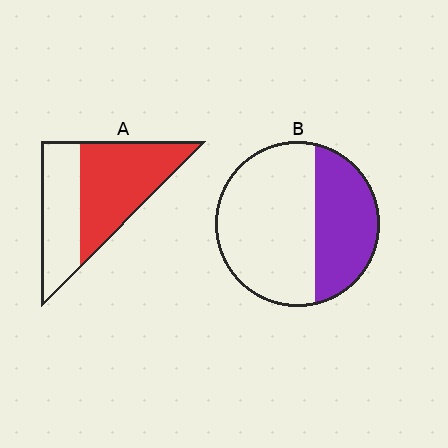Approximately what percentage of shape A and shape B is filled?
A is approximately 60% and B is approximately 35%.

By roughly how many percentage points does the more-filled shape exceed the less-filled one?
By roughly 20 percentage points (A over B).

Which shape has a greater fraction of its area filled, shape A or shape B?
Shape A.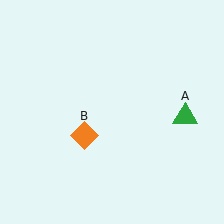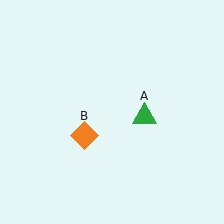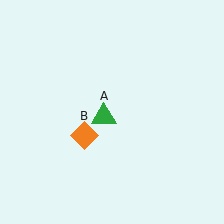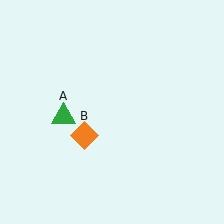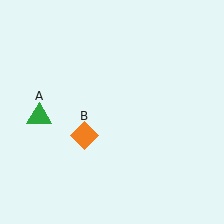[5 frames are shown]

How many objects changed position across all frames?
1 object changed position: green triangle (object A).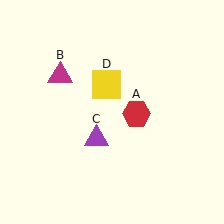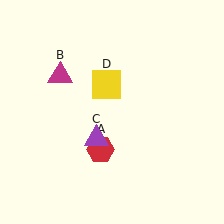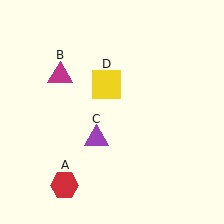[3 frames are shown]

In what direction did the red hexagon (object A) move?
The red hexagon (object A) moved down and to the left.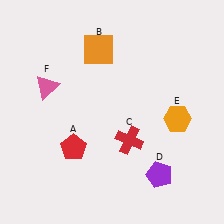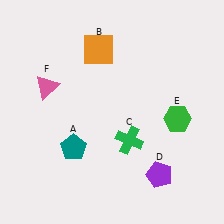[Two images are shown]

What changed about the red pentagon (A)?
In Image 1, A is red. In Image 2, it changed to teal.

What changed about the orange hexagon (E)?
In Image 1, E is orange. In Image 2, it changed to green.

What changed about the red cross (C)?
In Image 1, C is red. In Image 2, it changed to green.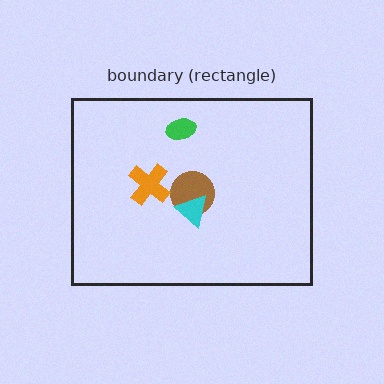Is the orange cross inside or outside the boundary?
Inside.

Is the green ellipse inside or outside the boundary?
Inside.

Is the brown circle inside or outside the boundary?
Inside.